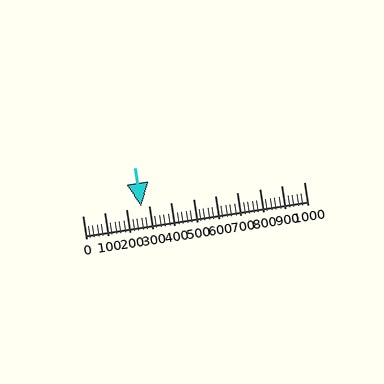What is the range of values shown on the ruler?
The ruler shows values from 0 to 1000.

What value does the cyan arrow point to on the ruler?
The cyan arrow points to approximately 266.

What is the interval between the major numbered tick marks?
The major tick marks are spaced 100 units apart.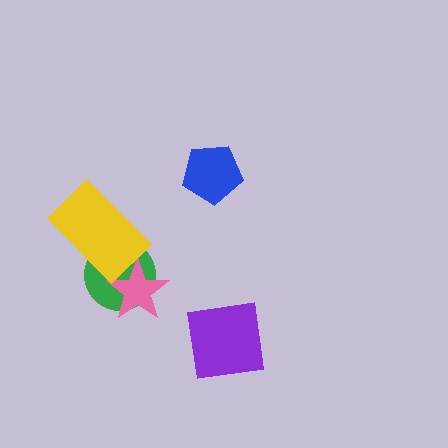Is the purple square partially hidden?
No, no other shape covers it.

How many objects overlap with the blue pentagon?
0 objects overlap with the blue pentagon.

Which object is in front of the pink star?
The yellow rectangle is in front of the pink star.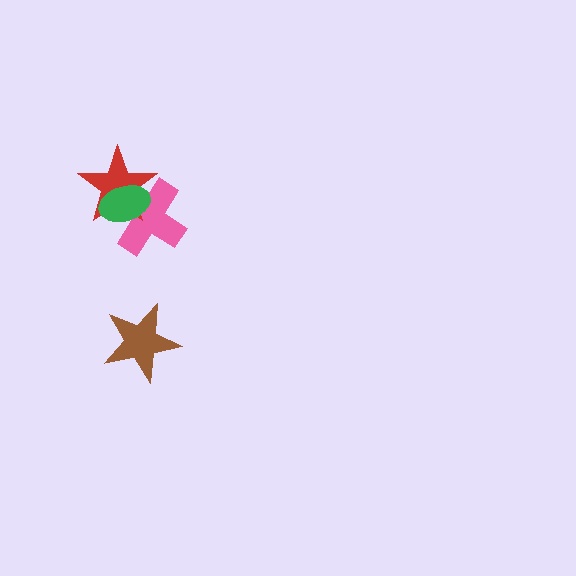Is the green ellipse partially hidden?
No, no other shape covers it.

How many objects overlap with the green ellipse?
2 objects overlap with the green ellipse.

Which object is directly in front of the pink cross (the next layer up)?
The red star is directly in front of the pink cross.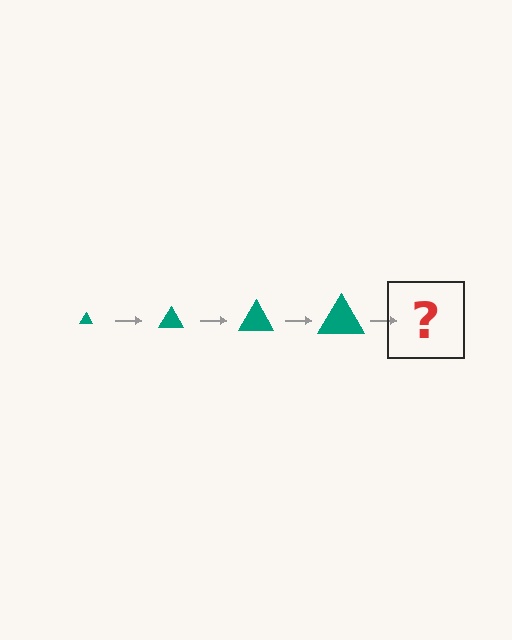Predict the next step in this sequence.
The next step is a teal triangle, larger than the previous one.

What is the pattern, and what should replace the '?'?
The pattern is that the triangle gets progressively larger each step. The '?' should be a teal triangle, larger than the previous one.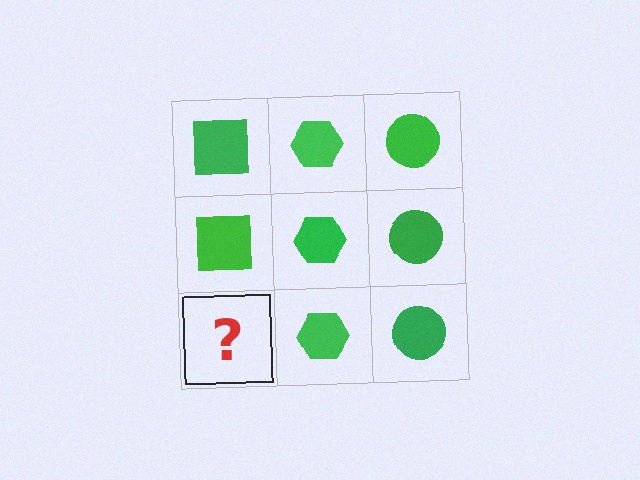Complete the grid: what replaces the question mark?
The question mark should be replaced with a green square.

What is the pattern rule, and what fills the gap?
The rule is that each column has a consistent shape. The gap should be filled with a green square.